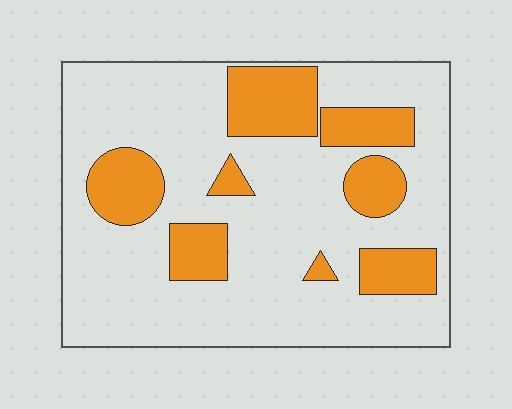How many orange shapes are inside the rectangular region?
8.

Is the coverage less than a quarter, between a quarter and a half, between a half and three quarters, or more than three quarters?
Less than a quarter.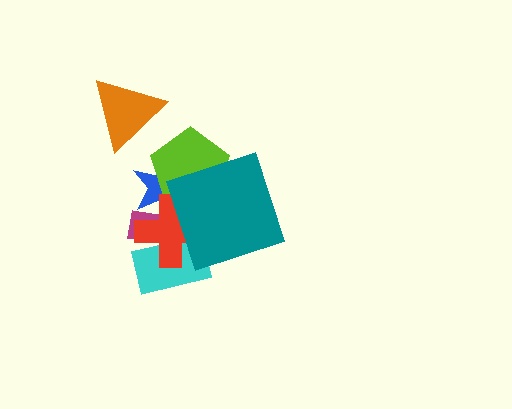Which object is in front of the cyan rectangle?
The red cross is in front of the cyan rectangle.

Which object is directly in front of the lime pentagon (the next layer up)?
The red cross is directly in front of the lime pentagon.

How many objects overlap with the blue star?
4 objects overlap with the blue star.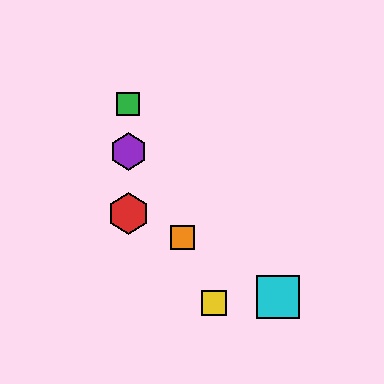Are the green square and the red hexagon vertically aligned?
Yes, both are at x≈128.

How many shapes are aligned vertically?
4 shapes (the red hexagon, the blue hexagon, the green square, the purple hexagon) are aligned vertically.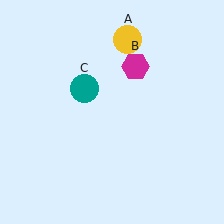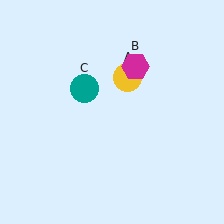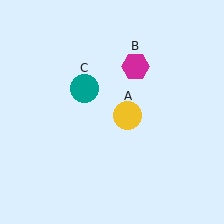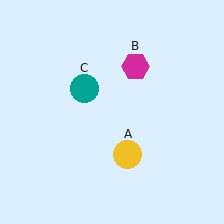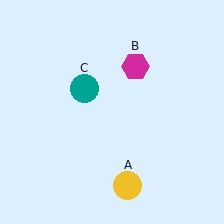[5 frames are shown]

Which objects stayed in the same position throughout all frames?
Magenta hexagon (object B) and teal circle (object C) remained stationary.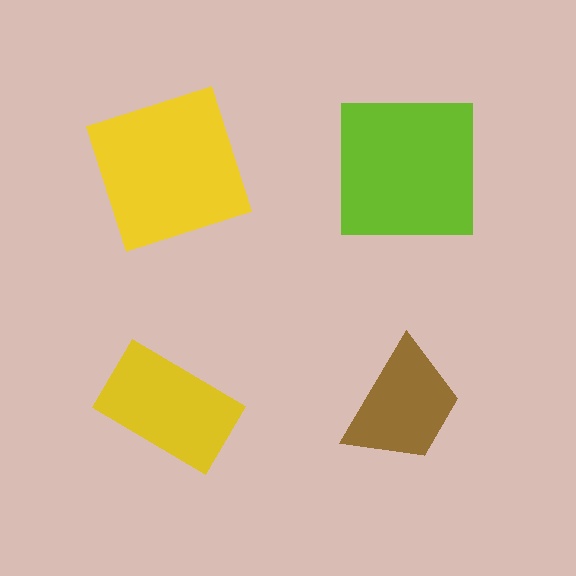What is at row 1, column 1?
A yellow square.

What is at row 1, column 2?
A lime square.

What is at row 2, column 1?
A yellow rectangle.